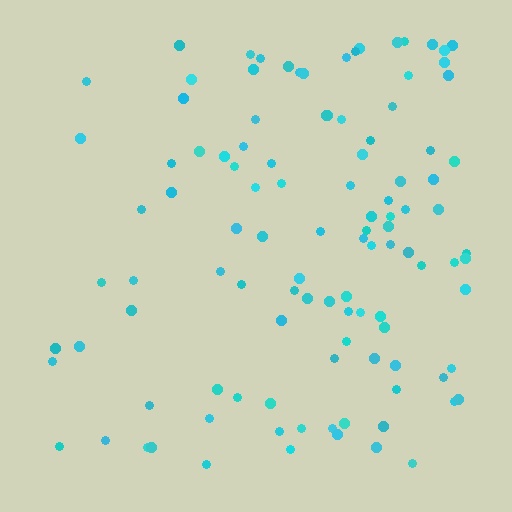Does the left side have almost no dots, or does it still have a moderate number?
Still a moderate number, just noticeably fewer than the right.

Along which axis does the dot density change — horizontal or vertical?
Horizontal.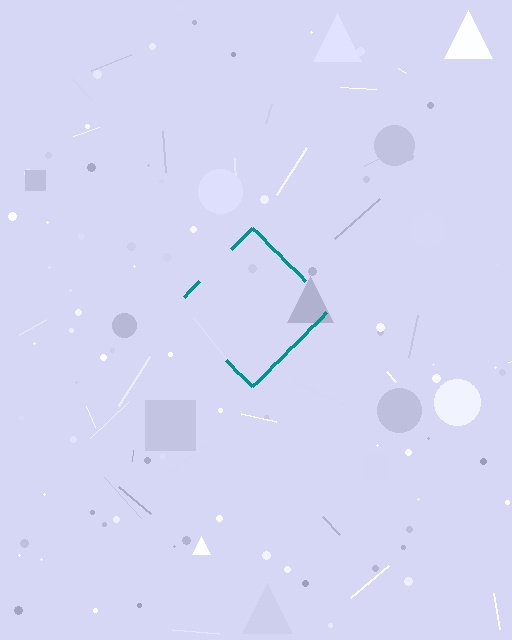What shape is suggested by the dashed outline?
The dashed outline suggests a diamond.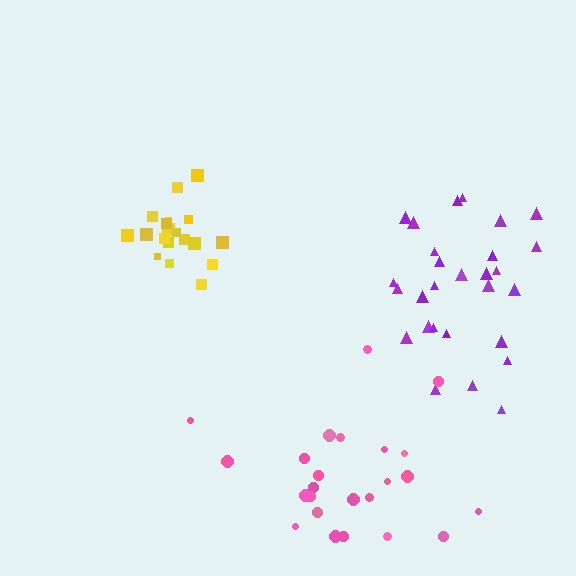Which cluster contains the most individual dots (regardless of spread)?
Purple (28).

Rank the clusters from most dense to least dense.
yellow, purple, pink.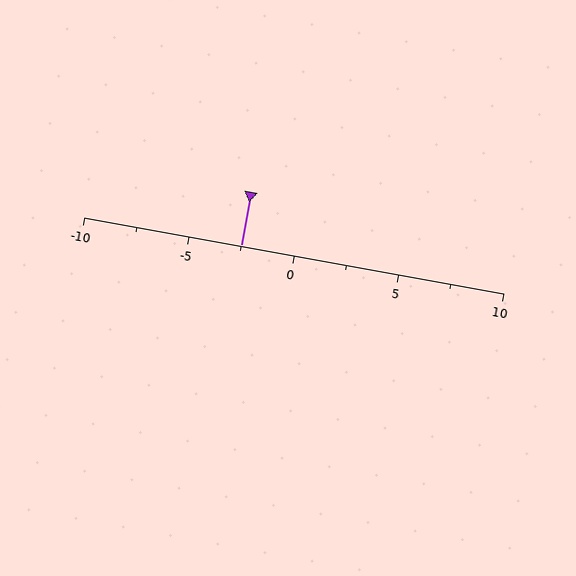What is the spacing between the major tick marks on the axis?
The major ticks are spaced 5 apart.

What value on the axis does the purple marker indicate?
The marker indicates approximately -2.5.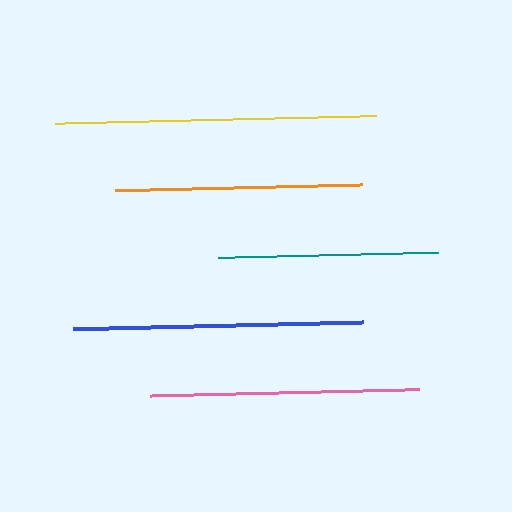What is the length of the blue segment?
The blue segment is approximately 290 pixels long.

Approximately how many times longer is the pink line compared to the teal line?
The pink line is approximately 1.2 times the length of the teal line.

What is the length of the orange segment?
The orange segment is approximately 247 pixels long.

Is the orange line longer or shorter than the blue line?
The blue line is longer than the orange line.